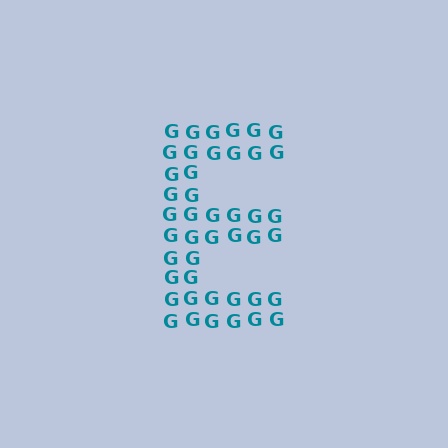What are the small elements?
The small elements are letter G's.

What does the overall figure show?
The overall figure shows the letter E.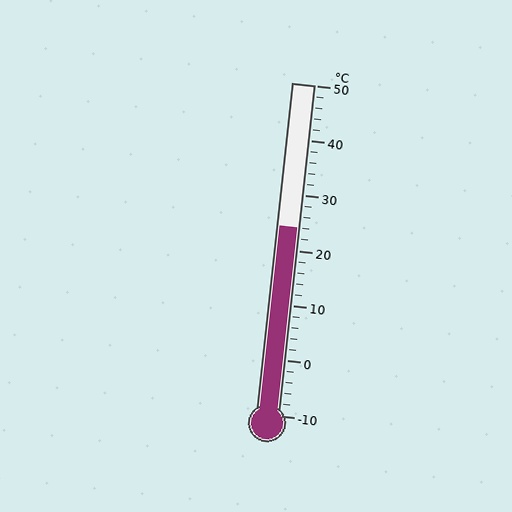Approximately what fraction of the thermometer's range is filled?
The thermometer is filled to approximately 55% of its range.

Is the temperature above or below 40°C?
The temperature is below 40°C.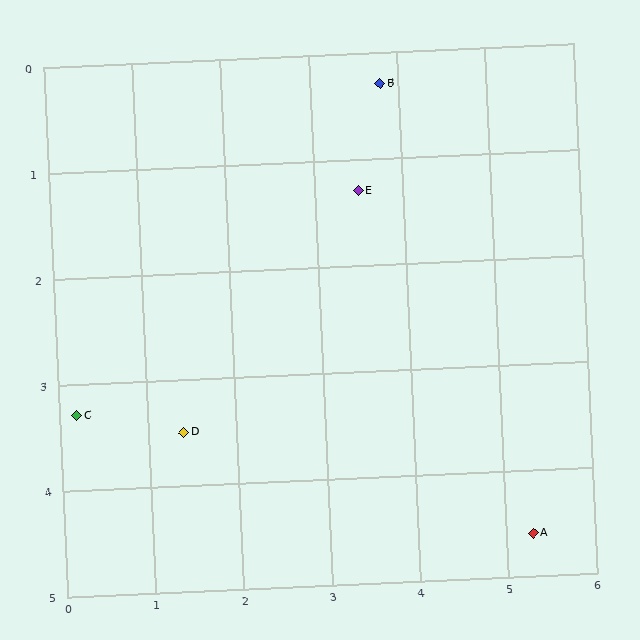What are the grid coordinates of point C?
Point C is at approximately (0.2, 3.3).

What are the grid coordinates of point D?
Point D is at approximately (1.4, 3.5).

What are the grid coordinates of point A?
Point A is at approximately (5.3, 4.6).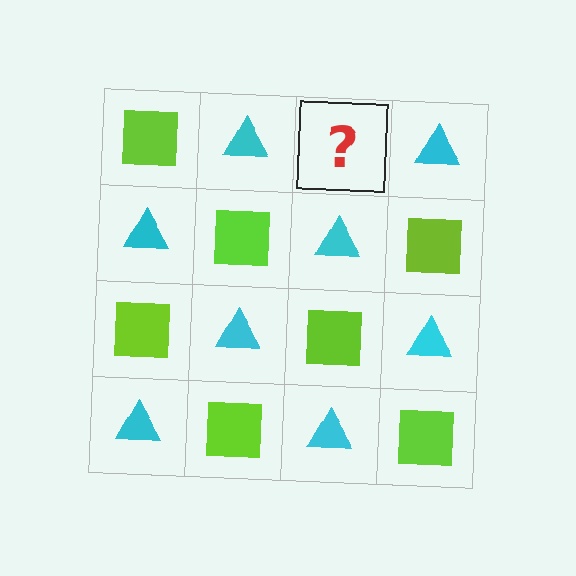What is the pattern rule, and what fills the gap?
The rule is that it alternates lime square and cyan triangle in a checkerboard pattern. The gap should be filled with a lime square.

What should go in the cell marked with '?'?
The missing cell should contain a lime square.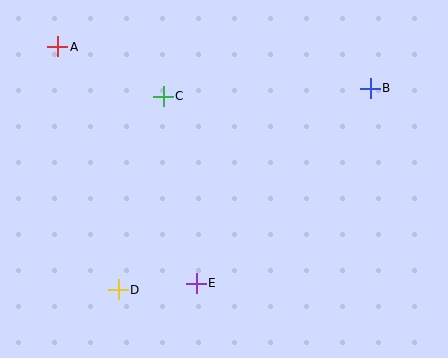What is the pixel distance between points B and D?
The distance between B and D is 323 pixels.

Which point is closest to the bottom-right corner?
Point E is closest to the bottom-right corner.